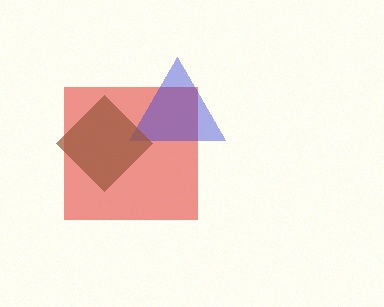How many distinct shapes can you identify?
There are 3 distinct shapes: a red square, a blue triangle, a brown diamond.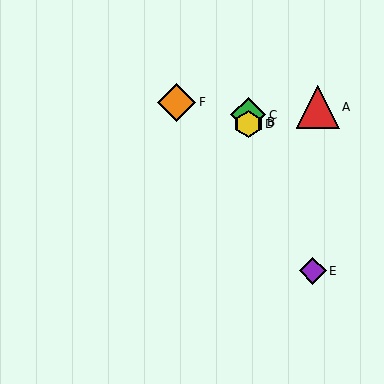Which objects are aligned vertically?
Objects B, C, D are aligned vertically.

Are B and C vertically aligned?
Yes, both are at x≈248.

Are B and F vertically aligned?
No, B is at x≈248 and F is at x≈177.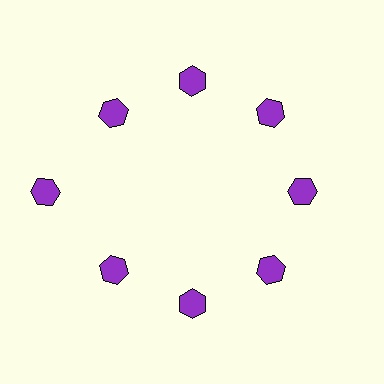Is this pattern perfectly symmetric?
No. The 8 purple hexagons are arranged in a ring, but one element near the 9 o'clock position is pushed outward from the center, breaking the 8-fold rotational symmetry.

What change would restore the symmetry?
The symmetry would be restored by moving it inward, back onto the ring so that all 8 hexagons sit at equal angles and equal distance from the center.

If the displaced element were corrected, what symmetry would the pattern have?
It would have 8-fold rotational symmetry — the pattern would map onto itself every 45 degrees.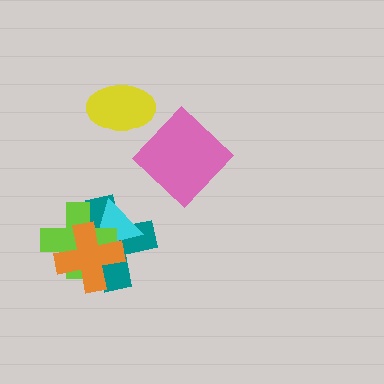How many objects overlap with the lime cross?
3 objects overlap with the lime cross.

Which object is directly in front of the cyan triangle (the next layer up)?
The lime cross is directly in front of the cyan triangle.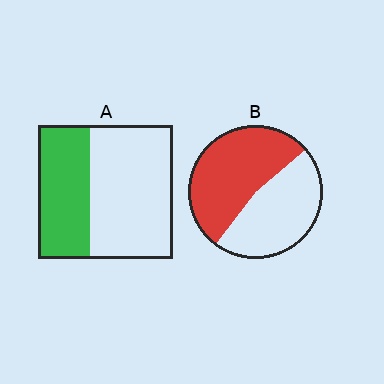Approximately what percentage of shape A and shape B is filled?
A is approximately 40% and B is approximately 55%.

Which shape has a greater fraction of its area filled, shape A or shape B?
Shape B.